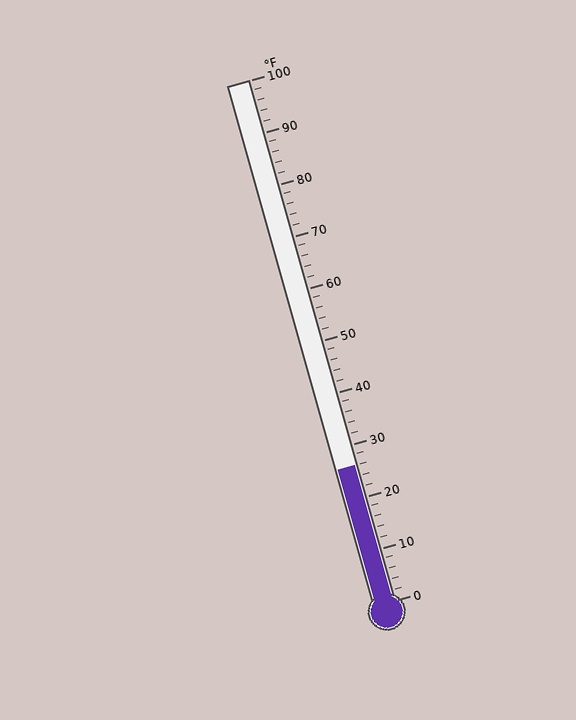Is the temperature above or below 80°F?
The temperature is below 80°F.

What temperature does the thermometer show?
The thermometer shows approximately 26°F.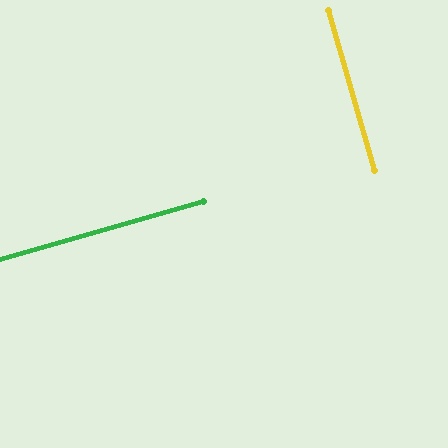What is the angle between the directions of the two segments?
Approximately 90 degrees.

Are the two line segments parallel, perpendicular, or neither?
Perpendicular — they meet at approximately 90°.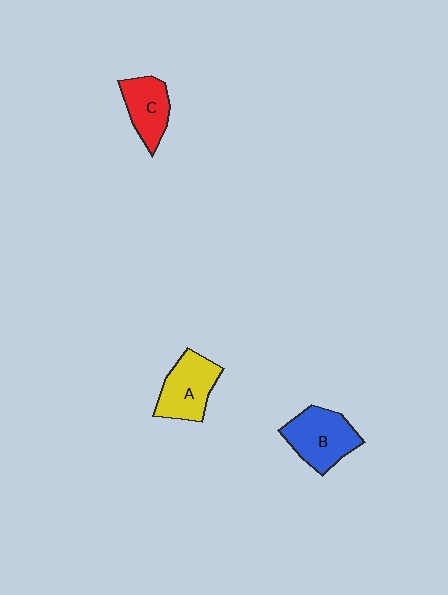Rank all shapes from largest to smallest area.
From largest to smallest: B (blue), A (yellow), C (red).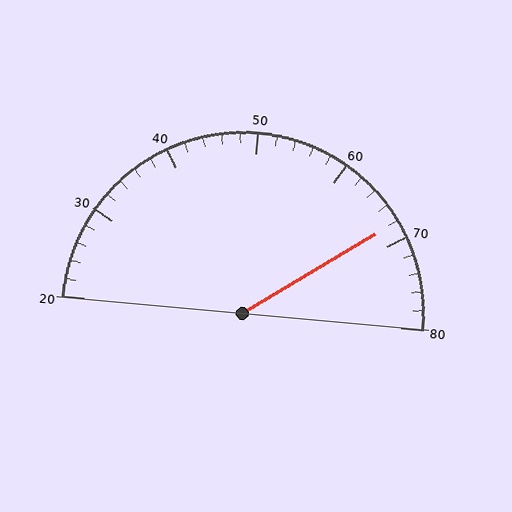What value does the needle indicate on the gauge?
The needle indicates approximately 68.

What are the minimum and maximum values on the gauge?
The gauge ranges from 20 to 80.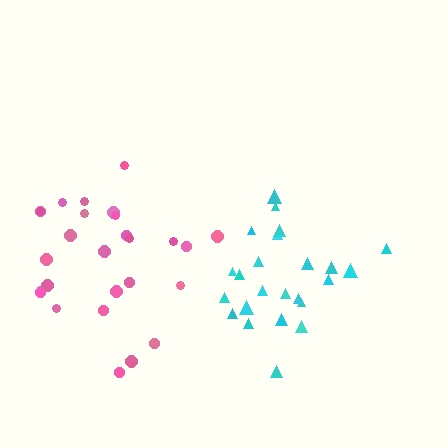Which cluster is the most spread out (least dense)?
Pink.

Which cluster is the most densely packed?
Cyan.